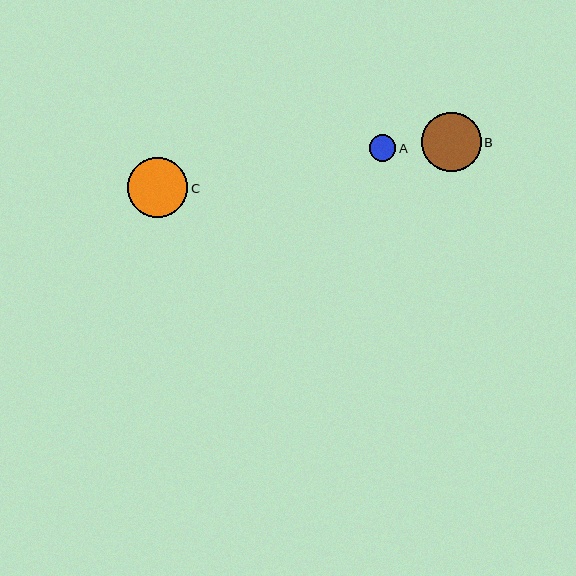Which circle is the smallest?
Circle A is the smallest with a size of approximately 26 pixels.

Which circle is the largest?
Circle C is the largest with a size of approximately 60 pixels.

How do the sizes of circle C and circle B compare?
Circle C and circle B are approximately the same size.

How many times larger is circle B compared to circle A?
Circle B is approximately 2.2 times the size of circle A.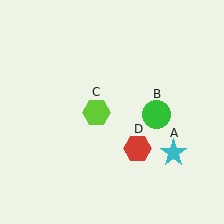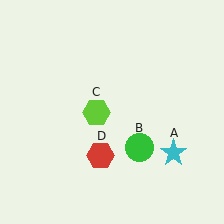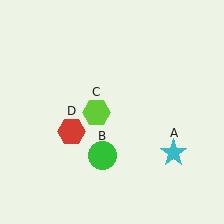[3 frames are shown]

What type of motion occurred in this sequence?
The green circle (object B), red hexagon (object D) rotated clockwise around the center of the scene.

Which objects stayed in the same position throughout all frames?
Cyan star (object A) and lime hexagon (object C) remained stationary.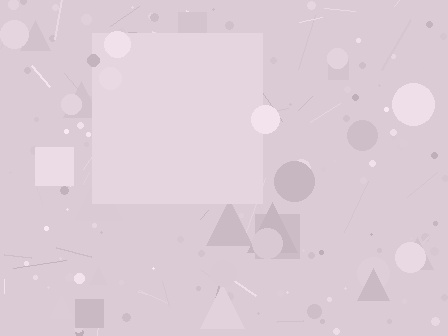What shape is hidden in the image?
A square is hidden in the image.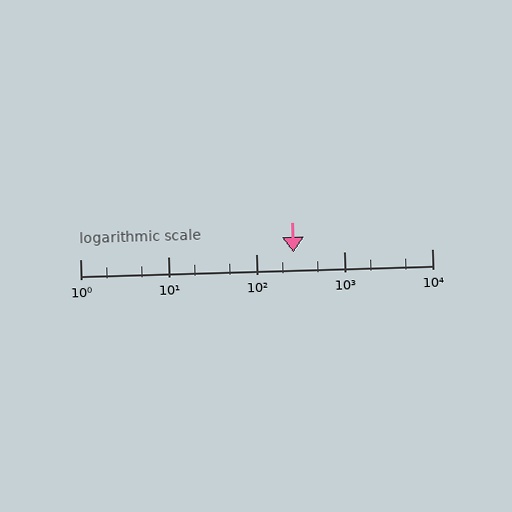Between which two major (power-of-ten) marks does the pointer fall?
The pointer is between 100 and 1000.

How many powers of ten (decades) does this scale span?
The scale spans 4 decades, from 1 to 10000.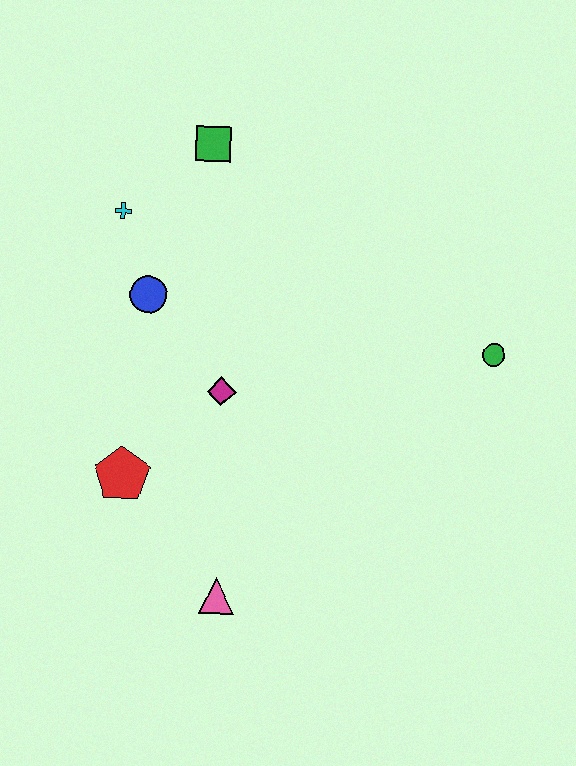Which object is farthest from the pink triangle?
The green square is farthest from the pink triangle.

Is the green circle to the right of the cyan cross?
Yes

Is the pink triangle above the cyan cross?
No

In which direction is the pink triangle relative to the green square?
The pink triangle is below the green square.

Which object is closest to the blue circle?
The cyan cross is closest to the blue circle.